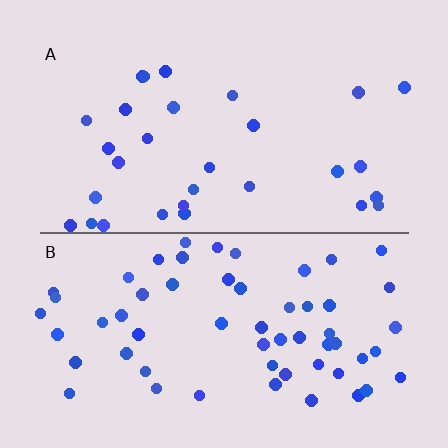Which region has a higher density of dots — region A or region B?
B (the bottom).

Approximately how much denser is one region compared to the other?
Approximately 2.0× — region B over region A.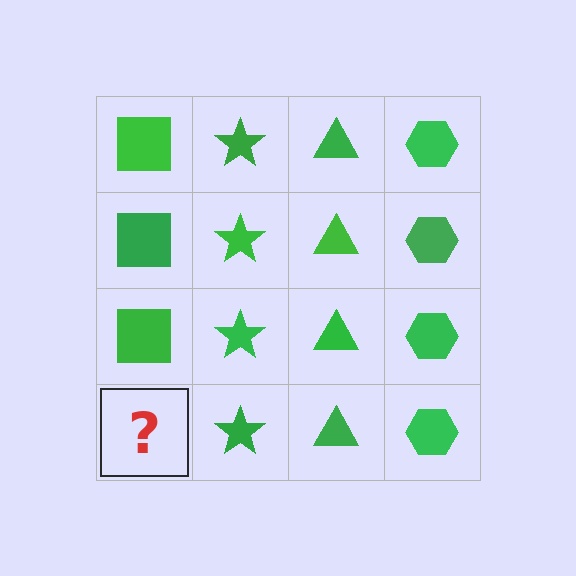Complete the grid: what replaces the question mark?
The question mark should be replaced with a green square.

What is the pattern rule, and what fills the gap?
The rule is that each column has a consistent shape. The gap should be filled with a green square.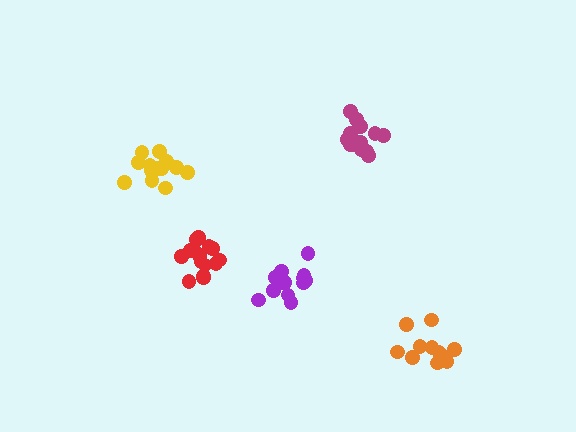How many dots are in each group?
Group 1: 15 dots, Group 2: 13 dots, Group 3: 11 dots, Group 4: 13 dots, Group 5: 15 dots (67 total).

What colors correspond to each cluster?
The clusters are colored: magenta, purple, orange, yellow, red.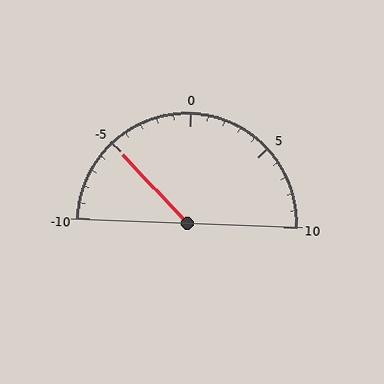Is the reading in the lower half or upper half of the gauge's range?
The reading is in the lower half of the range (-10 to 10).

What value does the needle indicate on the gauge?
The needle indicates approximately -5.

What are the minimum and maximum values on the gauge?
The gauge ranges from -10 to 10.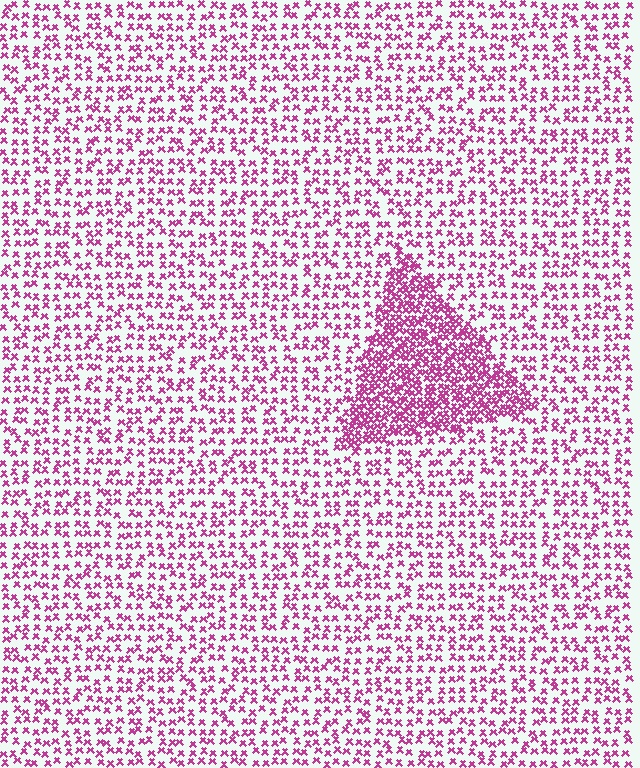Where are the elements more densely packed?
The elements are more densely packed inside the triangle boundary.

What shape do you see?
I see a triangle.